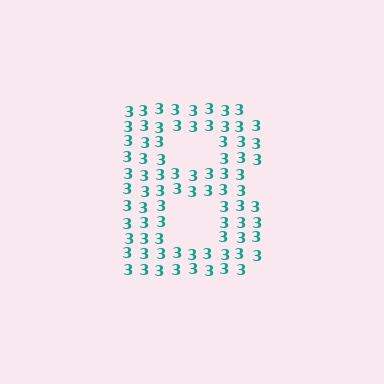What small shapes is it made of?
It is made of small digit 3's.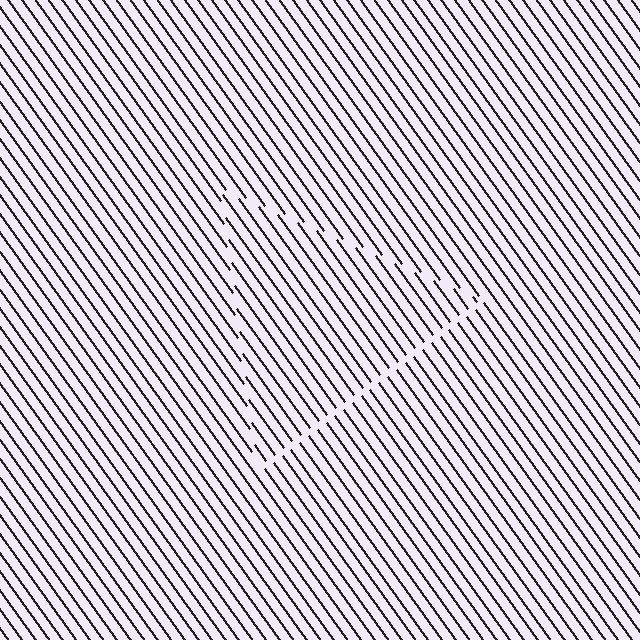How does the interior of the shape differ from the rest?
The interior of the shape contains the same grating, shifted by half a period — the contour is defined by the phase discontinuity where line-ends from the inner and outer gratings abut.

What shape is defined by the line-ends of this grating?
An illusory triangle. The interior of the shape contains the same grating, shifted by half a period — the contour is defined by the phase discontinuity where line-ends from the inner and outer gratings abut.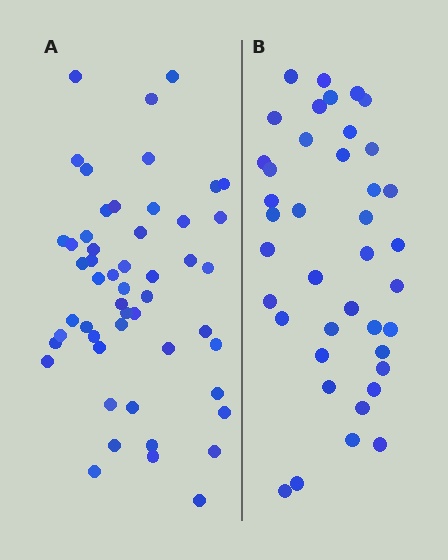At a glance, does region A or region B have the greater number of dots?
Region A (the left region) has more dots.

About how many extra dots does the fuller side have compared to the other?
Region A has roughly 12 or so more dots than region B.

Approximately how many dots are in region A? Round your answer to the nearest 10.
About 50 dots. (The exact count is 52, which rounds to 50.)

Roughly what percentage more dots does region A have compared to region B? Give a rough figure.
About 30% more.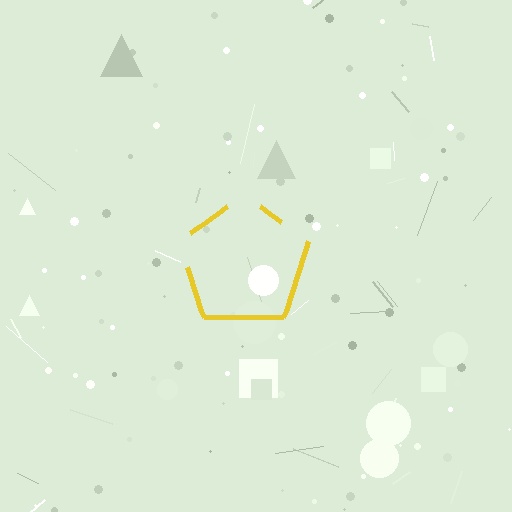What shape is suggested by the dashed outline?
The dashed outline suggests a pentagon.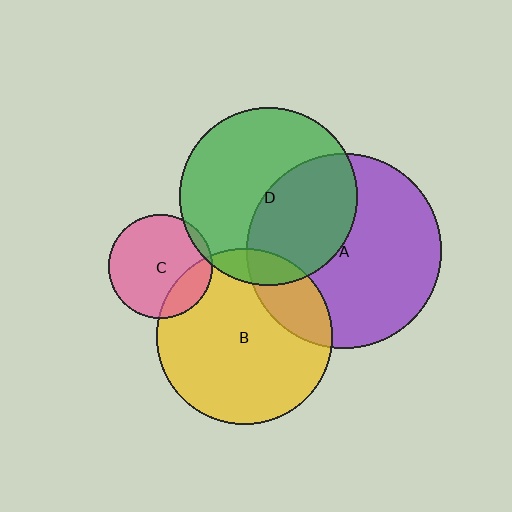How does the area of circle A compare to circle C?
Approximately 3.5 times.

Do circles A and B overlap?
Yes.